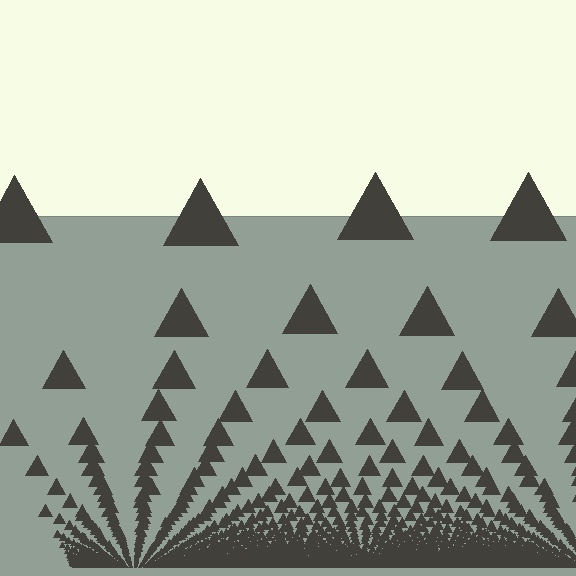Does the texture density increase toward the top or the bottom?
Density increases toward the bottom.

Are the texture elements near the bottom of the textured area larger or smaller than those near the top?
Smaller. The gradient is inverted — elements near the bottom are smaller and denser.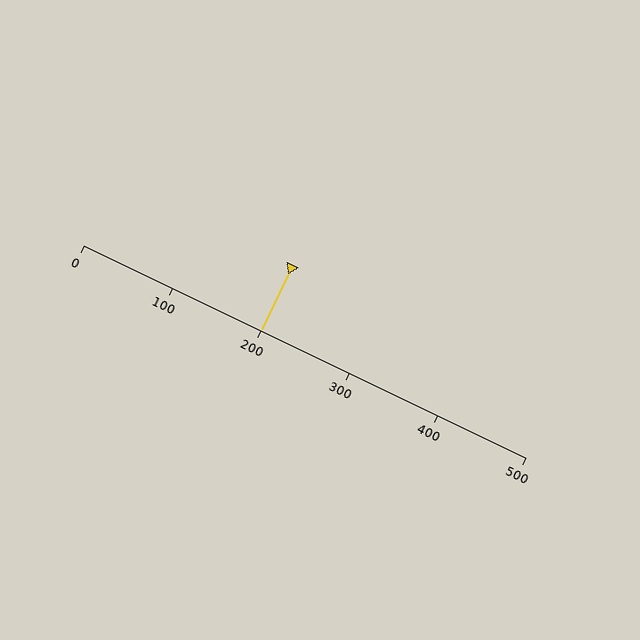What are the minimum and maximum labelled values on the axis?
The axis runs from 0 to 500.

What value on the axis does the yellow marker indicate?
The marker indicates approximately 200.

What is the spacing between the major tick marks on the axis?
The major ticks are spaced 100 apart.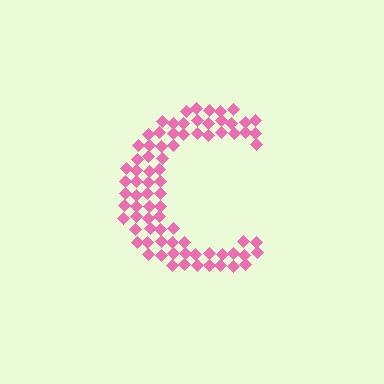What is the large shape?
The large shape is the letter C.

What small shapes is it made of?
It is made of small diamonds.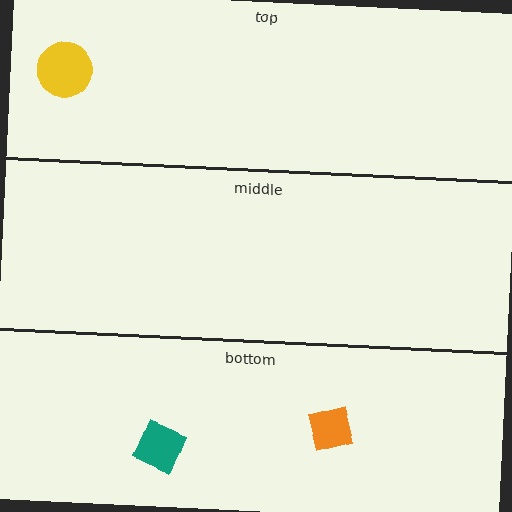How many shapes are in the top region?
1.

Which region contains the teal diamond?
The bottom region.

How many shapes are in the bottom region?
2.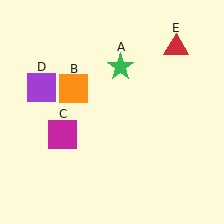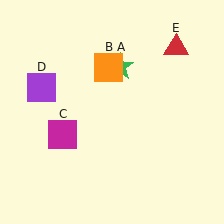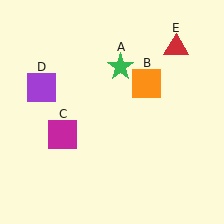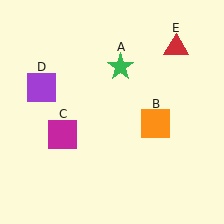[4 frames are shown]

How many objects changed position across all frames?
1 object changed position: orange square (object B).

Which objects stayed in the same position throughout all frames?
Green star (object A) and magenta square (object C) and purple square (object D) and red triangle (object E) remained stationary.